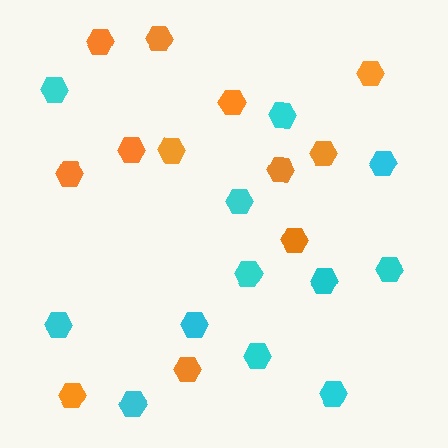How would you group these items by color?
There are 2 groups: one group of cyan hexagons (12) and one group of orange hexagons (12).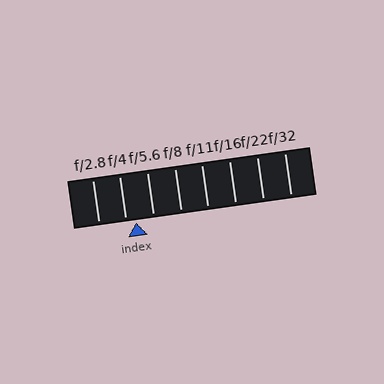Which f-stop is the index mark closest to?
The index mark is closest to f/4.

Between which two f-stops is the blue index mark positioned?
The index mark is between f/4 and f/5.6.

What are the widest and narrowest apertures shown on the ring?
The widest aperture shown is f/2.8 and the narrowest is f/32.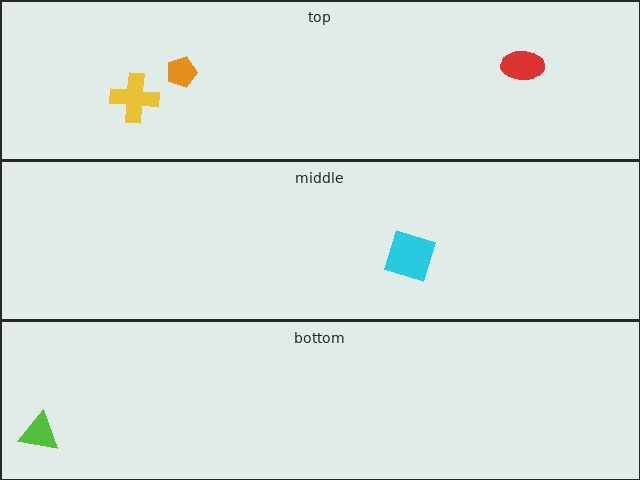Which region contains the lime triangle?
The bottom region.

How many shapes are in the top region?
3.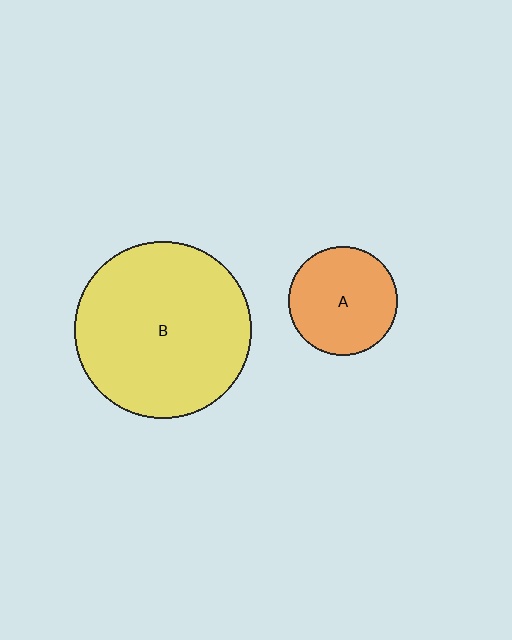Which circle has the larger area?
Circle B (yellow).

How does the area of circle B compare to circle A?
Approximately 2.7 times.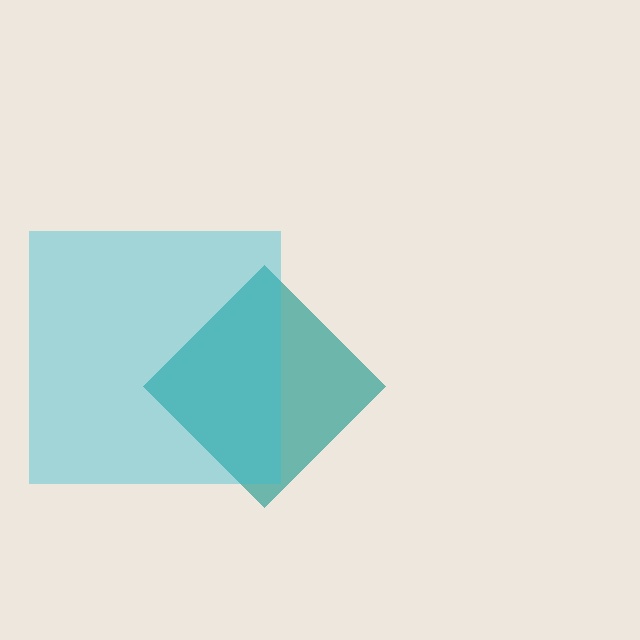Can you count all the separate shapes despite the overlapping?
Yes, there are 2 separate shapes.